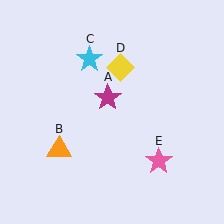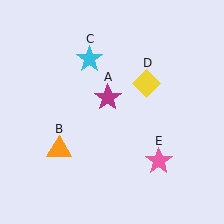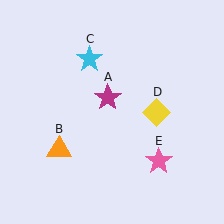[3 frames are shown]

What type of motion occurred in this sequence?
The yellow diamond (object D) rotated clockwise around the center of the scene.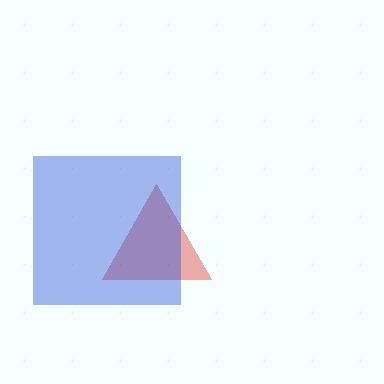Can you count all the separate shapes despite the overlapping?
Yes, there are 2 separate shapes.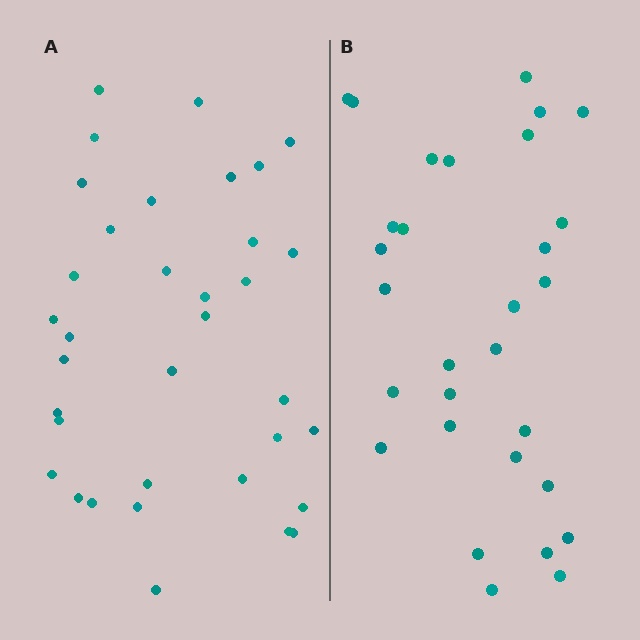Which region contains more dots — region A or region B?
Region A (the left region) has more dots.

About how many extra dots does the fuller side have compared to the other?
Region A has about 5 more dots than region B.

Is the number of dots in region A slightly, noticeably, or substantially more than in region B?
Region A has only slightly more — the two regions are fairly close. The ratio is roughly 1.2 to 1.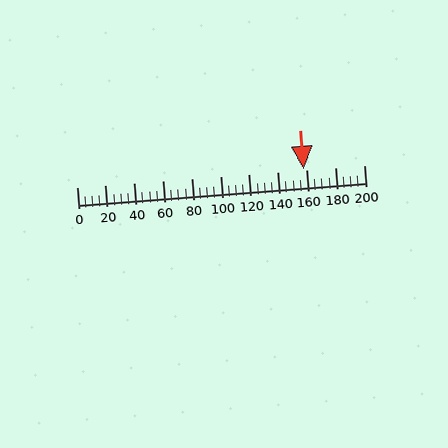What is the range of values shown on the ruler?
The ruler shows values from 0 to 200.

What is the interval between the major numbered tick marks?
The major tick marks are spaced 20 units apart.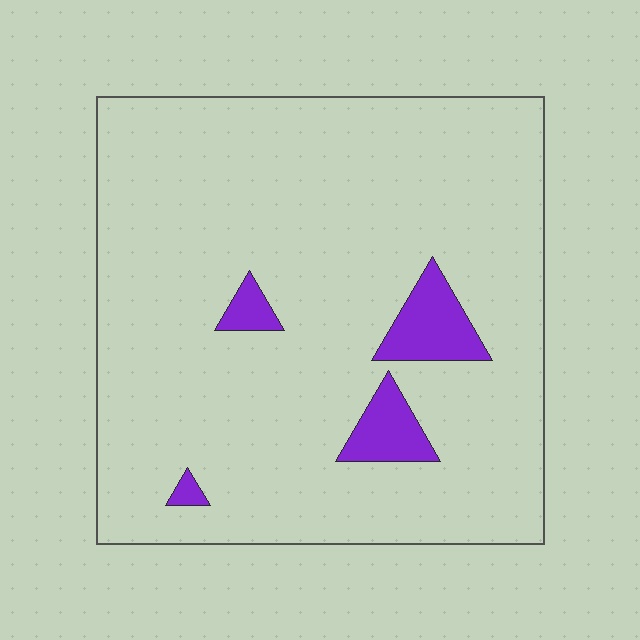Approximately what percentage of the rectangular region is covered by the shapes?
Approximately 5%.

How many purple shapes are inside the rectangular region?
4.